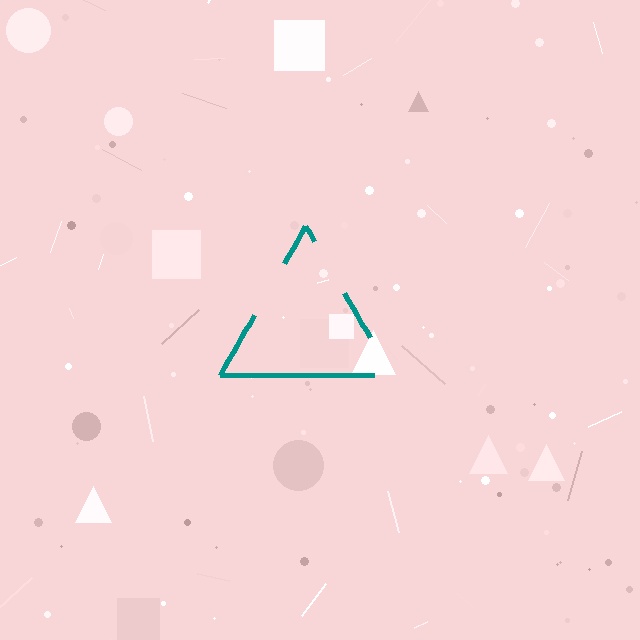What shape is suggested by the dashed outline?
The dashed outline suggests a triangle.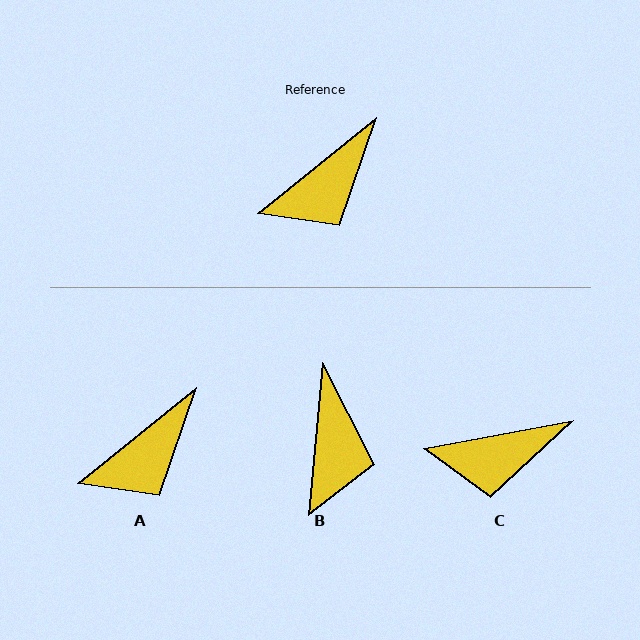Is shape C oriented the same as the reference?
No, it is off by about 29 degrees.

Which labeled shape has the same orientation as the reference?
A.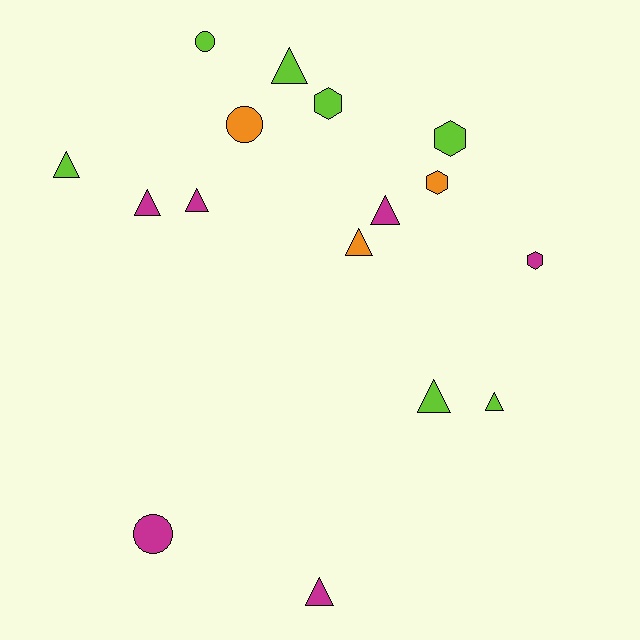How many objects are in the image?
There are 16 objects.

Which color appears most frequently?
Lime, with 7 objects.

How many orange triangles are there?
There is 1 orange triangle.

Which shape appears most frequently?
Triangle, with 9 objects.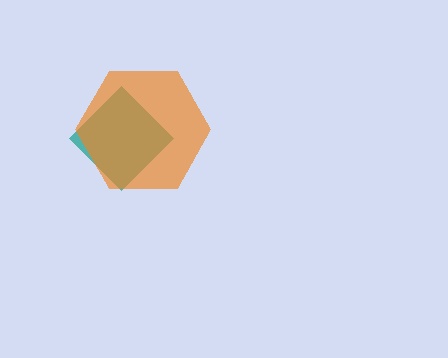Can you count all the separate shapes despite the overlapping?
Yes, there are 2 separate shapes.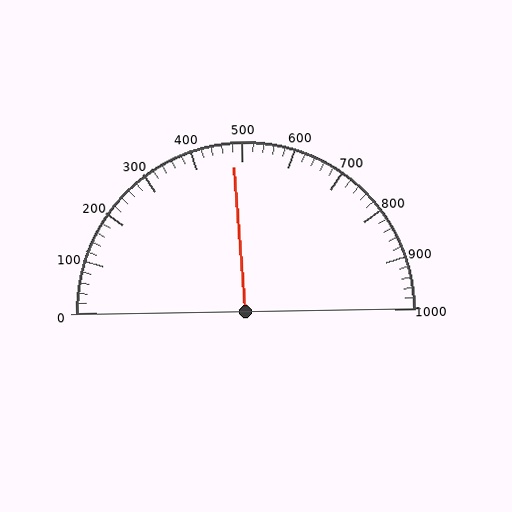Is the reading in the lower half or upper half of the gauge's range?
The reading is in the lower half of the range (0 to 1000).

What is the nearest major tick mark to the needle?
The nearest major tick mark is 500.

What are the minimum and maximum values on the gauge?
The gauge ranges from 0 to 1000.